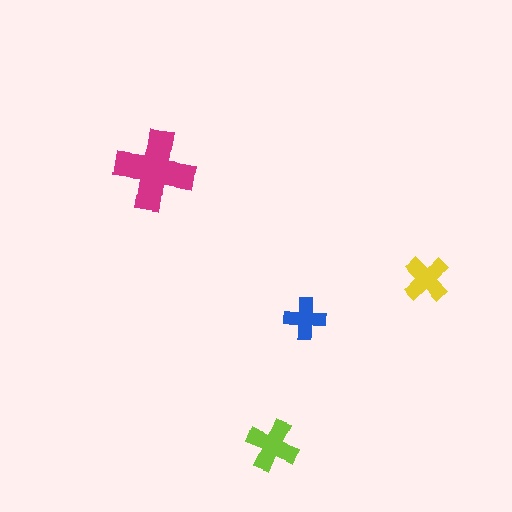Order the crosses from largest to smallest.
the magenta one, the lime one, the yellow one, the blue one.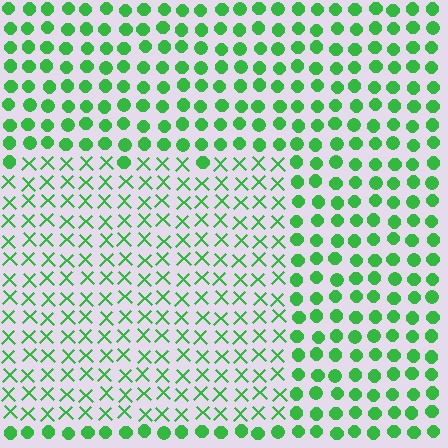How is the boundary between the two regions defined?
The boundary is defined by a change in element shape: X marks inside vs. circles outside. All elements share the same color and spacing.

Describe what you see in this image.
The image is filled with small green elements arranged in a uniform grid. A rectangle-shaped region contains X marks, while the surrounding area contains circles. The boundary is defined purely by the change in element shape.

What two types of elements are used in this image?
The image uses X marks inside the rectangle region and circles outside it.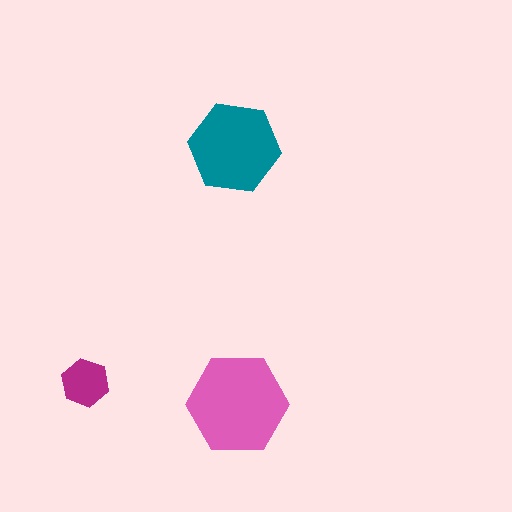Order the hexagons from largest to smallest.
the pink one, the teal one, the magenta one.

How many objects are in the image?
There are 3 objects in the image.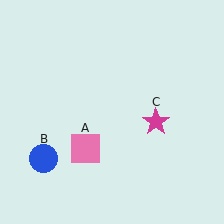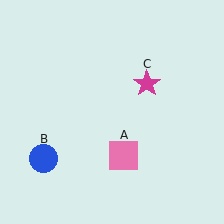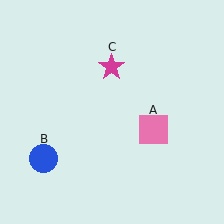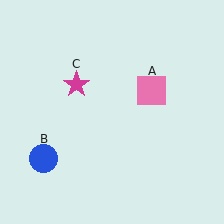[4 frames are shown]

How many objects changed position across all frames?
2 objects changed position: pink square (object A), magenta star (object C).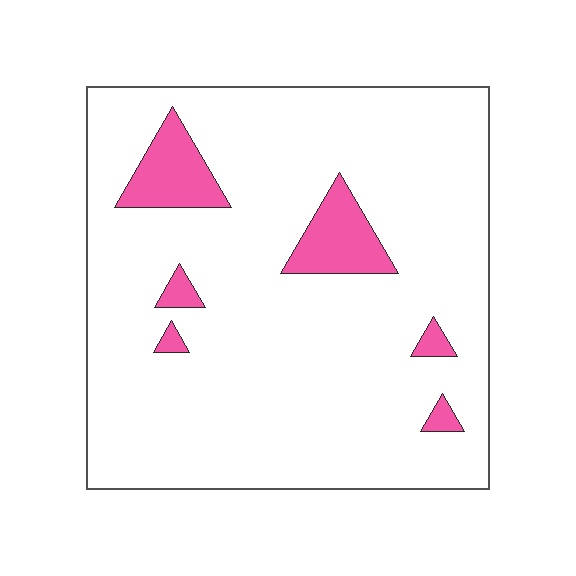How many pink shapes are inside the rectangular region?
6.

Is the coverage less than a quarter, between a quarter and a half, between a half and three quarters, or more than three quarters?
Less than a quarter.